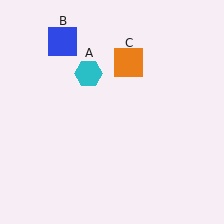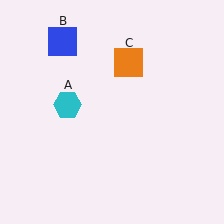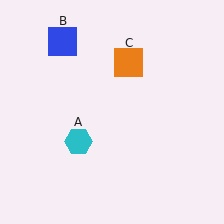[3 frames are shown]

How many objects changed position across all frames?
1 object changed position: cyan hexagon (object A).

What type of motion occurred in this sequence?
The cyan hexagon (object A) rotated counterclockwise around the center of the scene.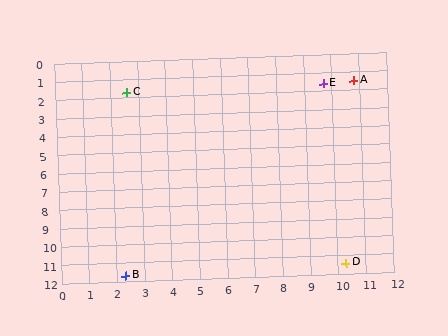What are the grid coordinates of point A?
Point A is at approximately (10.8, 1.5).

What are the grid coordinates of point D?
Point D is at approximately (10.3, 11.4).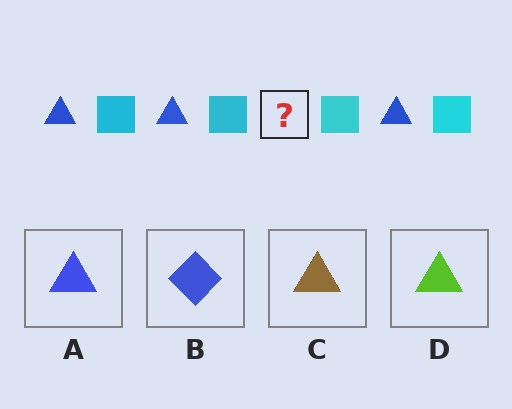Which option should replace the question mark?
Option A.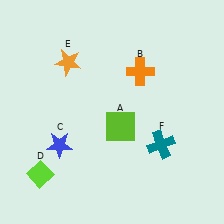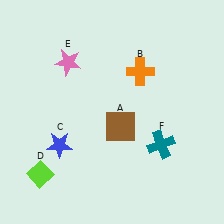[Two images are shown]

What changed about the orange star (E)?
In Image 1, E is orange. In Image 2, it changed to pink.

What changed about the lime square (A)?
In Image 1, A is lime. In Image 2, it changed to brown.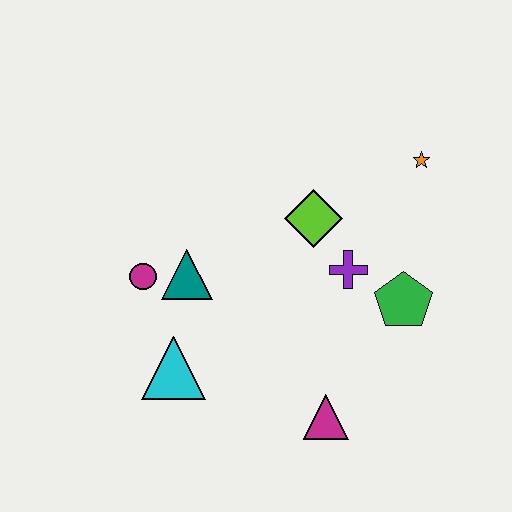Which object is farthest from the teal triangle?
The orange star is farthest from the teal triangle.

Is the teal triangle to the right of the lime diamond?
No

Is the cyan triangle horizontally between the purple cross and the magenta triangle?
No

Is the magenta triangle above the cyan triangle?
No